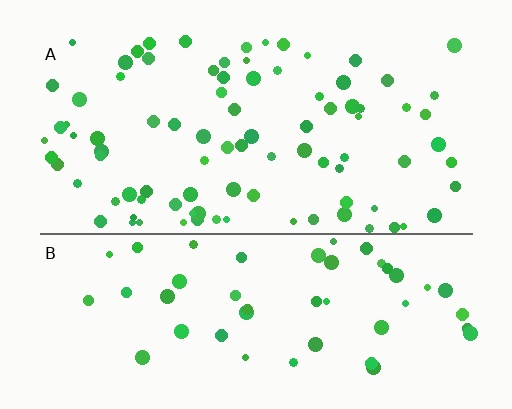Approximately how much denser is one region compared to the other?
Approximately 1.7× — region A over region B.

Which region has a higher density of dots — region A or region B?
A (the top).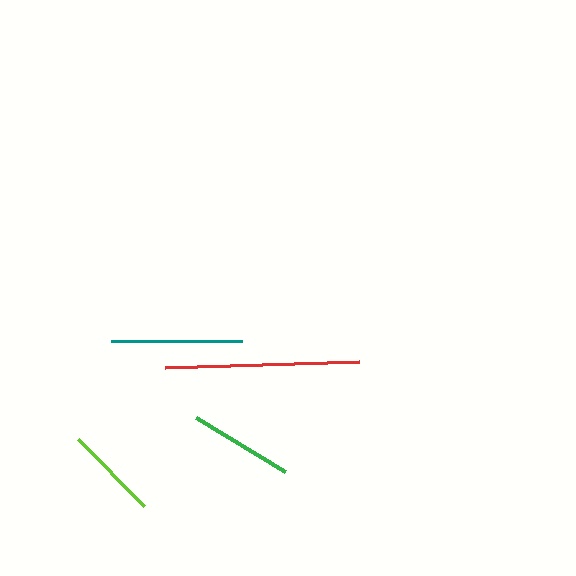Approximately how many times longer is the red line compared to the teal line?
The red line is approximately 1.5 times the length of the teal line.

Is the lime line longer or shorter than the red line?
The red line is longer than the lime line.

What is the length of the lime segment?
The lime segment is approximately 94 pixels long.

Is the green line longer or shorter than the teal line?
The teal line is longer than the green line.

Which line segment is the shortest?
The lime line is the shortest at approximately 94 pixels.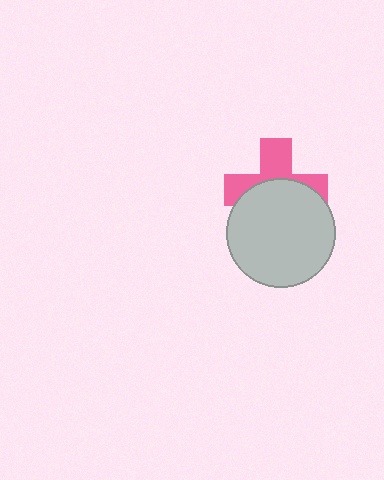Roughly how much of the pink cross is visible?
About half of it is visible (roughly 47%).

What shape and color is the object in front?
The object in front is a light gray circle.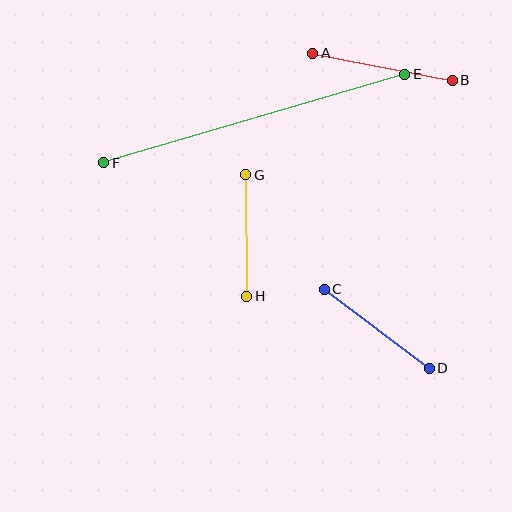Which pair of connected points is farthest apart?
Points E and F are farthest apart.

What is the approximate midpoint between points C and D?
The midpoint is at approximately (377, 329) pixels.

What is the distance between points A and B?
The distance is approximately 142 pixels.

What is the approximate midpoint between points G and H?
The midpoint is at approximately (246, 236) pixels.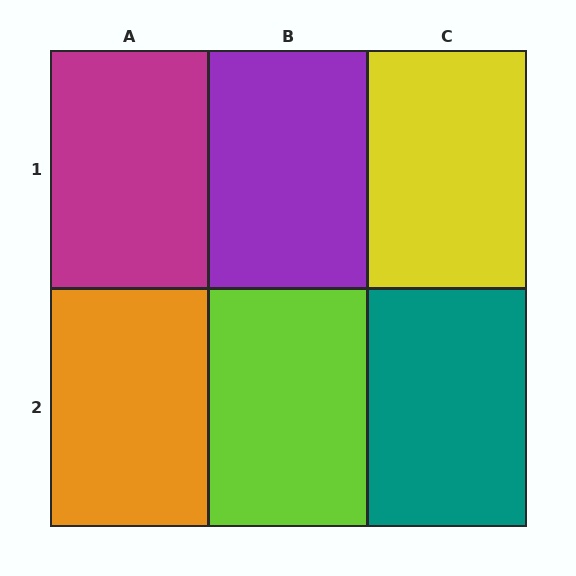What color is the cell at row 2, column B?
Lime.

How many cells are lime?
1 cell is lime.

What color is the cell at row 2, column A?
Orange.